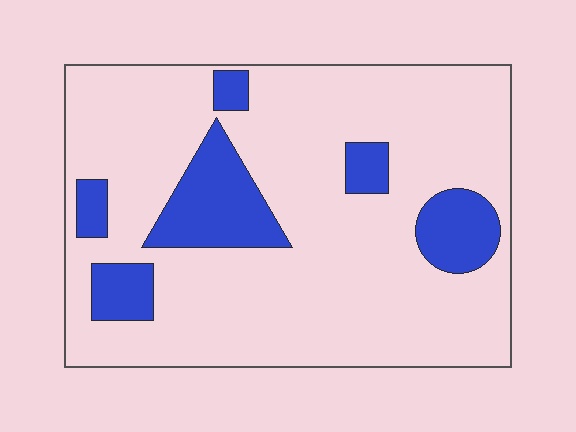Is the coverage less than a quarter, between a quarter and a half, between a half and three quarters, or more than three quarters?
Less than a quarter.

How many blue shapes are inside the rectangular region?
6.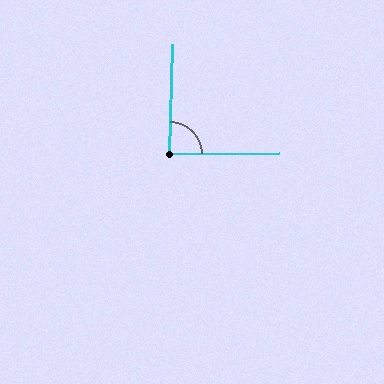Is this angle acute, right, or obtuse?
It is approximately a right angle.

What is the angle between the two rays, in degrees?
Approximately 88 degrees.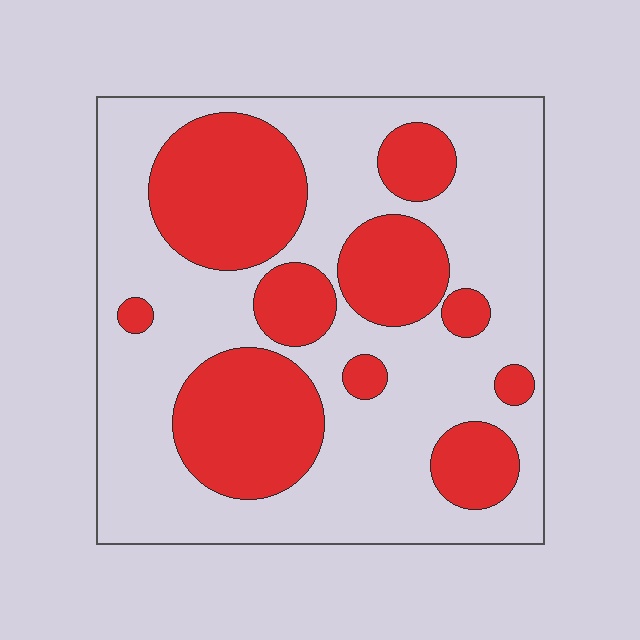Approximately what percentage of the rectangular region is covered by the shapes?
Approximately 35%.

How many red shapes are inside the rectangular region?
10.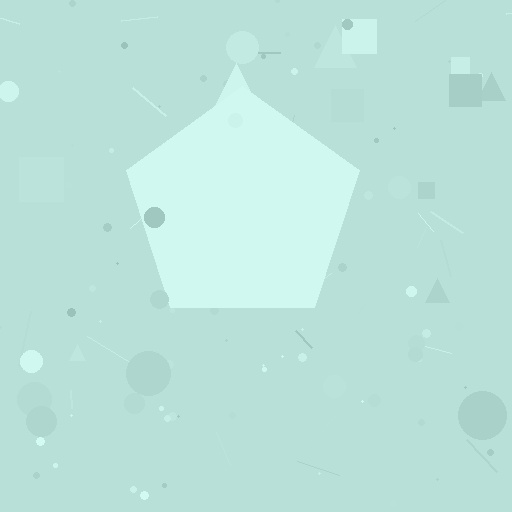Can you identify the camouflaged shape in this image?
The camouflaged shape is a pentagon.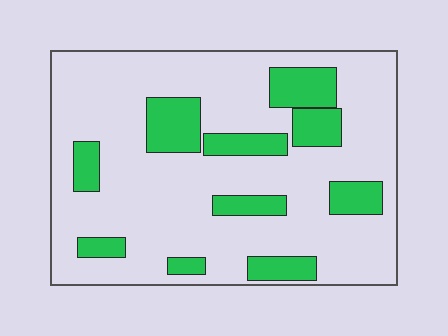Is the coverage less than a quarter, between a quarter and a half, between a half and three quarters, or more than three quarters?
Less than a quarter.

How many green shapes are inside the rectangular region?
10.